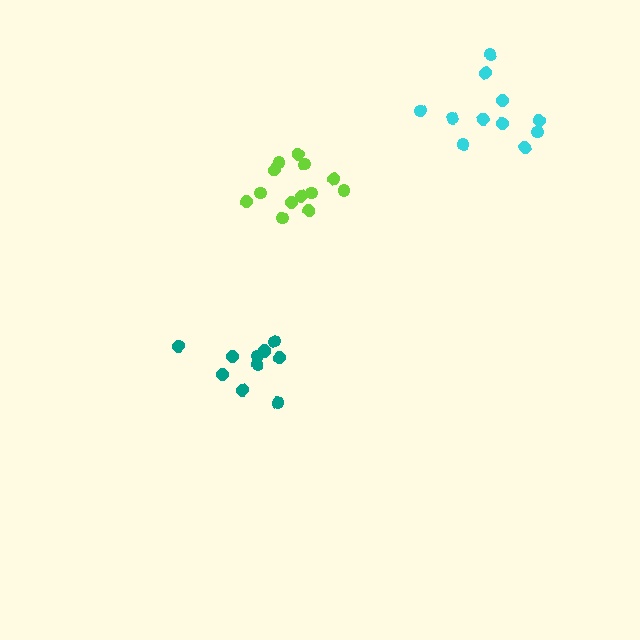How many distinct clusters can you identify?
There are 3 distinct clusters.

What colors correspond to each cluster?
The clusters are colored: teal, cyan, lime.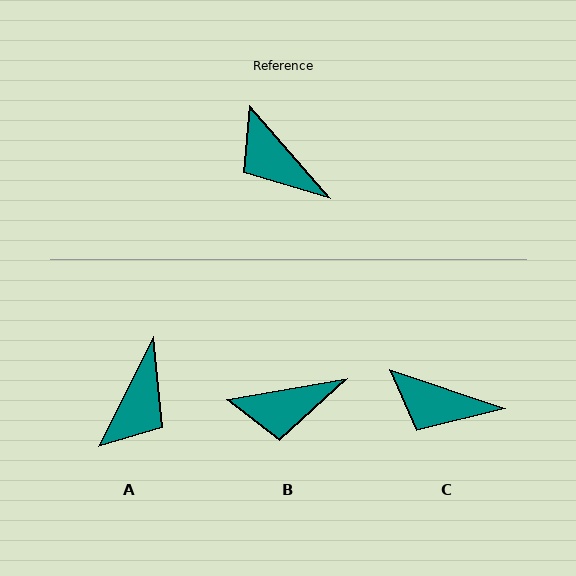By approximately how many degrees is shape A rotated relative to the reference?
Approximately 112 degrees counter-clockwise.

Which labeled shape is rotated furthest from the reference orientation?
A, about 112 degrees away.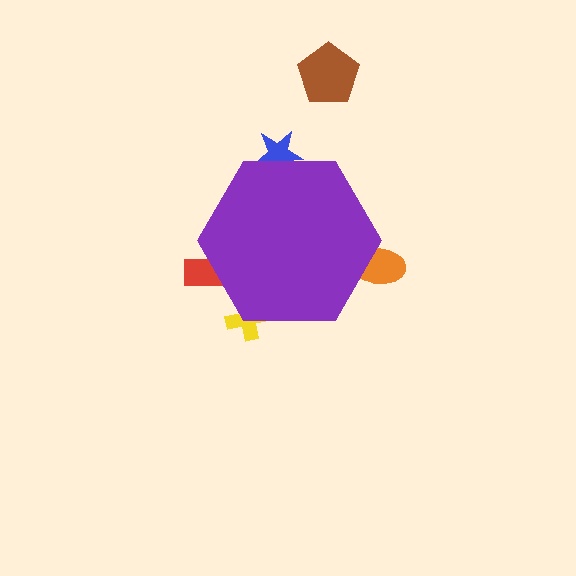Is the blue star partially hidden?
Yes, the blue star is partially hidden behind the purple hexagon.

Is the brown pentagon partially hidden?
No, the brown pentagon is fully visible.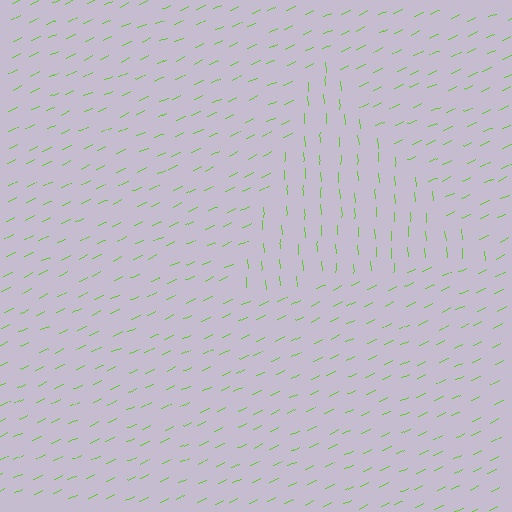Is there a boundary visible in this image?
Yes, there is a texture boundary formed by a change in line orientation.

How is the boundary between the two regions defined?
The boundary is defined purely by a change in line orientation (approximately 68 degrees difference). All lines are the same color and thickness.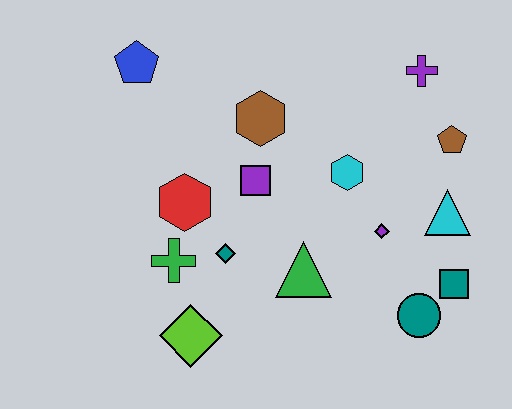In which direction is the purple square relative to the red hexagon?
The purple square is to the right of the red hexagon.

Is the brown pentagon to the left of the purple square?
No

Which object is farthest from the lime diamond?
The purple cross is farthest from the lime diamond.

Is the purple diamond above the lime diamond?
Yes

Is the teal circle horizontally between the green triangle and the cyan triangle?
Yes